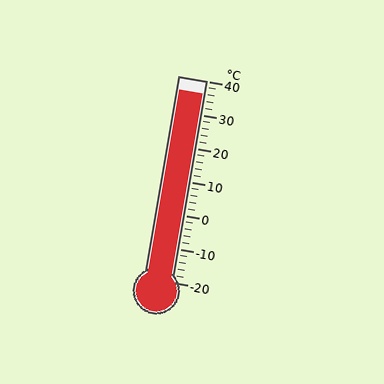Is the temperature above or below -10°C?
The temperature is above -10°C.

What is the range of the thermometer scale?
The thermometer scale ranges from -20°C to 40°C.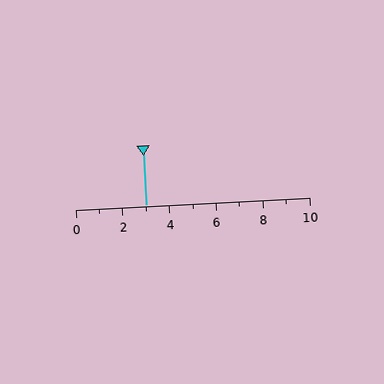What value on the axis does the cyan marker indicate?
The marker indicates approximately 3.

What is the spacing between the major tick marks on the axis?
The major ticks are spaced 2 apart.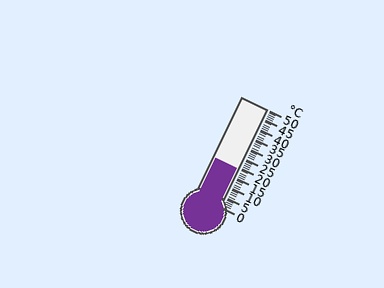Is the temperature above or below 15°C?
The temperature is above 15°C.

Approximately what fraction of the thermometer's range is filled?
The thermometer is filled to approximately 40% of its range.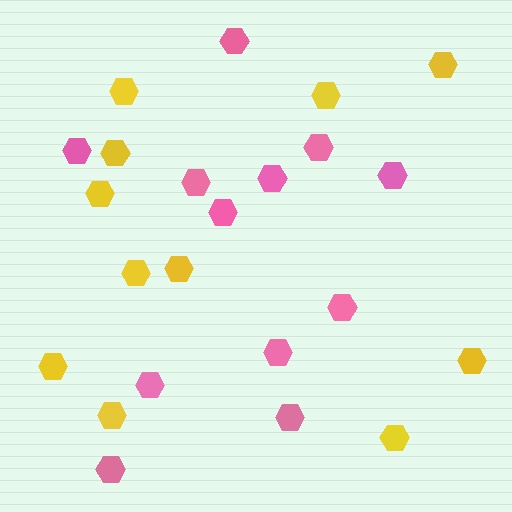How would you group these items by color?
There are 2 groups: one group of pink hexagons (12) and one group of yellow hexagons (11).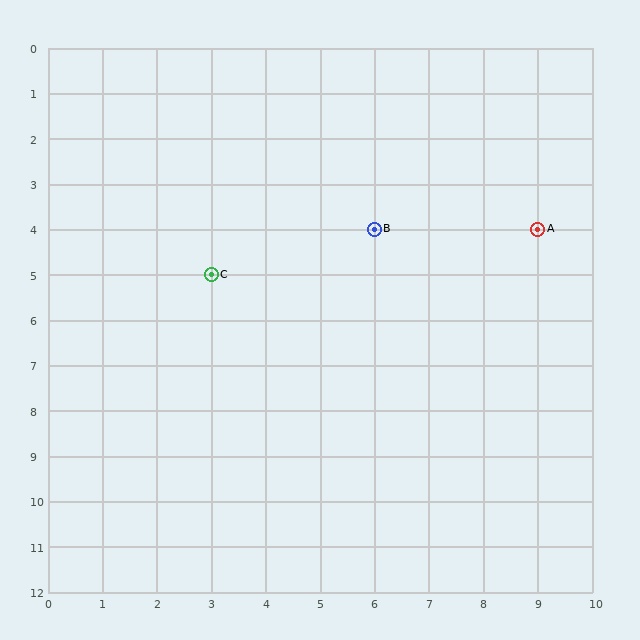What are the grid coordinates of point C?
Point C is at grid coordinates (3, 5).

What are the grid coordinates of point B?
Point B is at grid coordinates (6, 4).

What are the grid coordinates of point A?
Point A is at grid coordinates (9, 4).